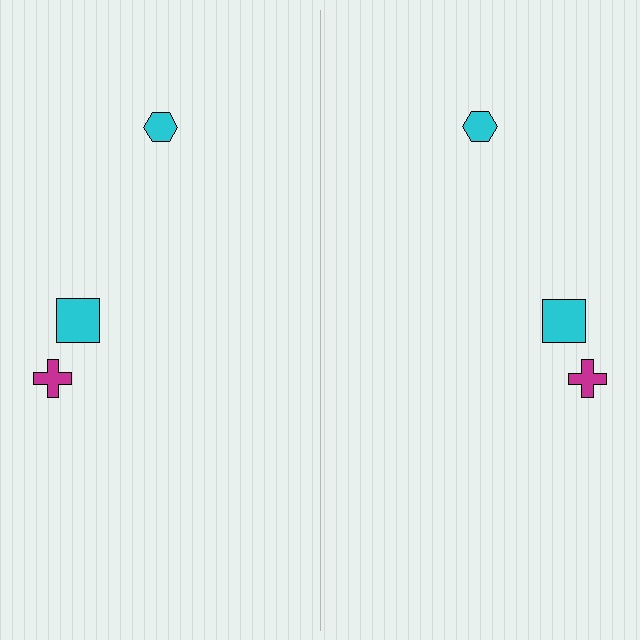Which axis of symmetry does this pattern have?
The pattern has a vertical axis of symmetry running through the center of the image.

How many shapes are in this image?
There are 6 shapes in this image.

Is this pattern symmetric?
Yes, this pattern has bilateral (reflection) symmetry.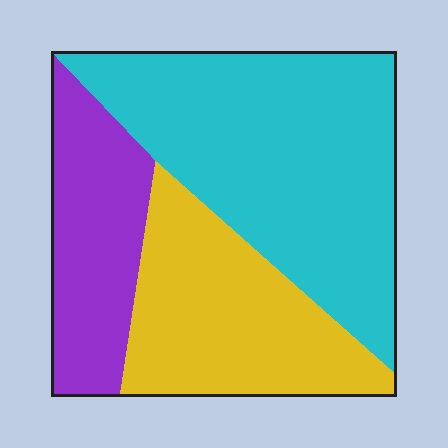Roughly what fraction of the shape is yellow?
Yellow covers 30% of the shape.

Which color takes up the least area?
Purple, at roughly 20%.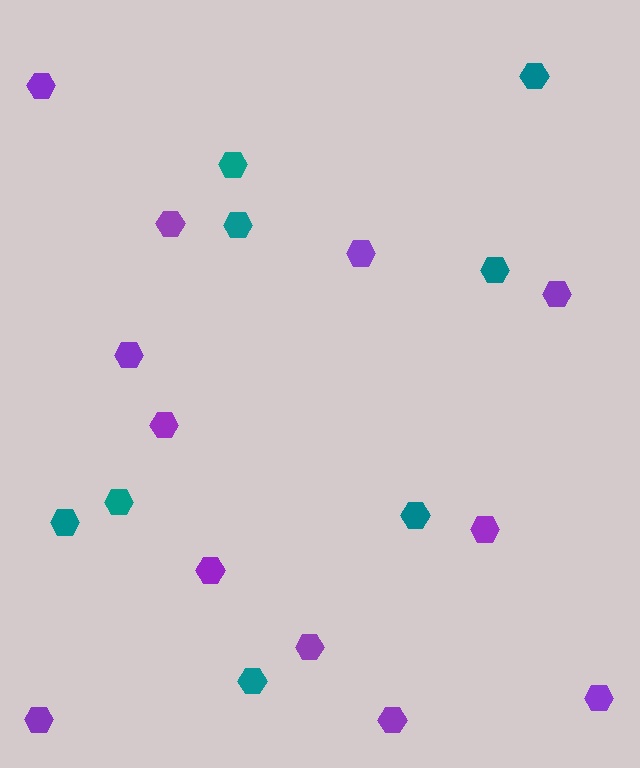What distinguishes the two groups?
There are 2 groups: one group of purple hexagons (12) and one group of teal hexagons (8).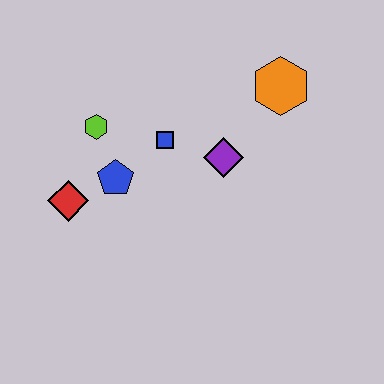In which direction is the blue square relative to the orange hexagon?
The blue square is to the left of the orange hexagon.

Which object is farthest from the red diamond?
The orange hexagon is farthest from the red diamond.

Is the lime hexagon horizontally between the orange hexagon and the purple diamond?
No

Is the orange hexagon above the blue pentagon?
Yes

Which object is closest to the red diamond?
The blue pentagon is closest to the red diamond.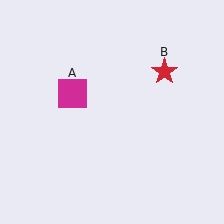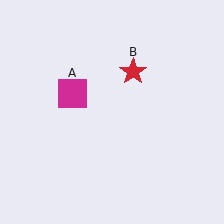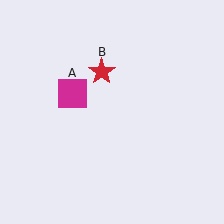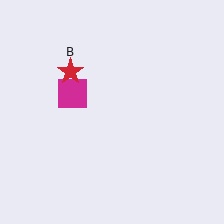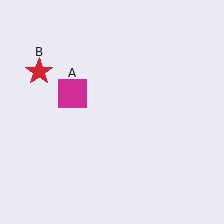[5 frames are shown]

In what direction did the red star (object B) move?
The red star (object B) moved left.